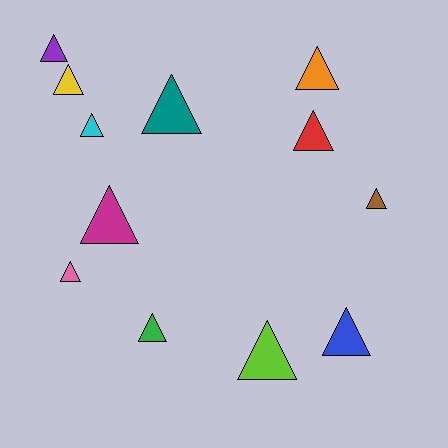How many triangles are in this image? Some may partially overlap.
There are 12 triangles.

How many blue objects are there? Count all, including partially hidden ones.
There is 1 blue object.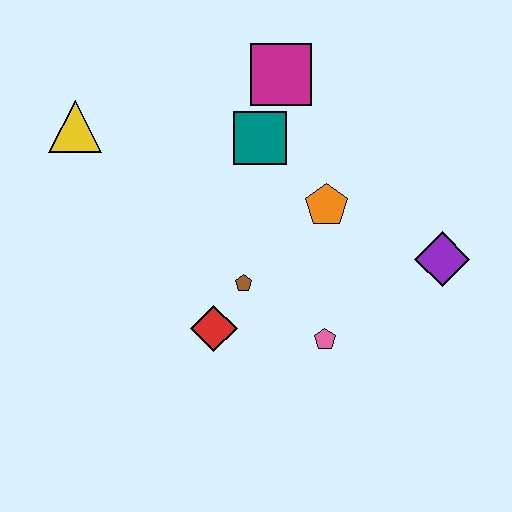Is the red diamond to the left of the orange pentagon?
Yes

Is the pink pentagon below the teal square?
Yes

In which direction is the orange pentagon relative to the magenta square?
The orange pentagon is below the magenta square.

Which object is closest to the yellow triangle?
The teal square is closest to the yellow triangle.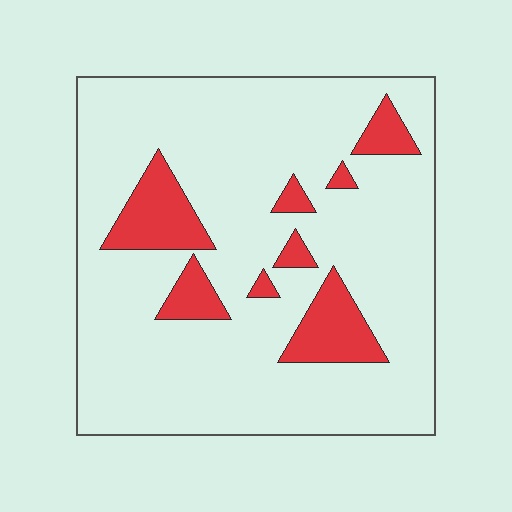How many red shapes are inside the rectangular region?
8.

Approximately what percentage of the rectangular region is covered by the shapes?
Approximately 15%.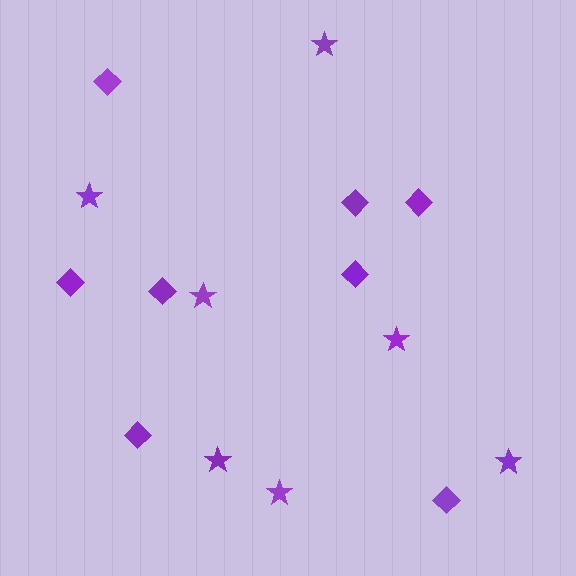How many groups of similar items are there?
There are 2 groups: one group of stars (7) and one group of diamonds (8).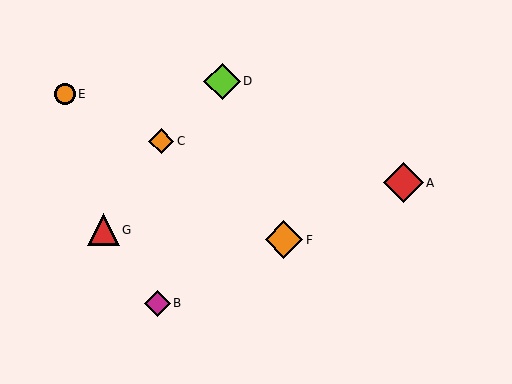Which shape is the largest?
The red diamond (labeled A) is the largest.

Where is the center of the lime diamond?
The center of the lime diamond is at (222, 81).